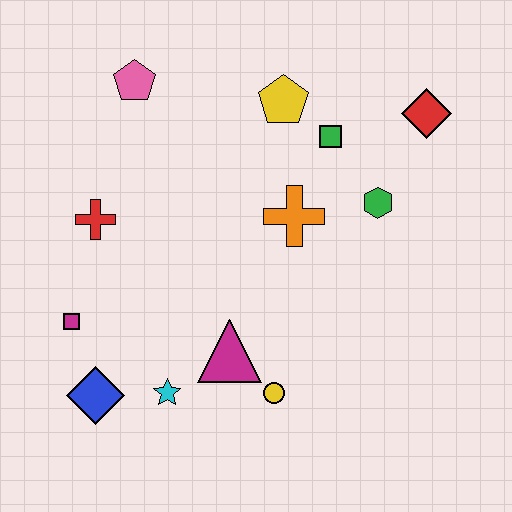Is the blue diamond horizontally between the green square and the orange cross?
No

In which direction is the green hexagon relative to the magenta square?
The green hexagon is to the right of the magenta square.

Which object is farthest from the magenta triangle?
The red diamond is farthest from the magenta triangle.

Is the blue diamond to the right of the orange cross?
No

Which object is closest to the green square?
The yellow pentagon is closest to the green square.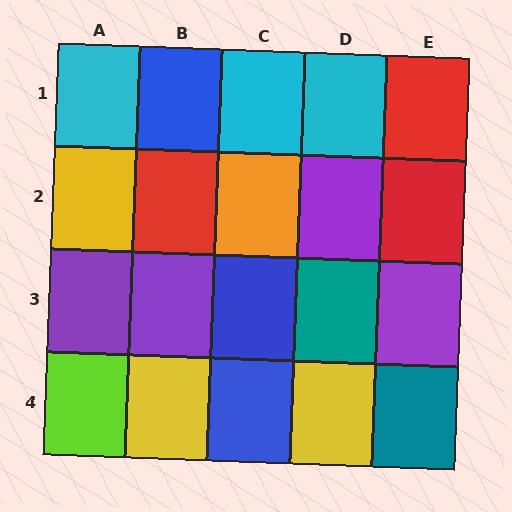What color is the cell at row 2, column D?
Purple.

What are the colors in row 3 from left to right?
Purple, purple, blue, teal, purple.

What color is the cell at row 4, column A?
Lime.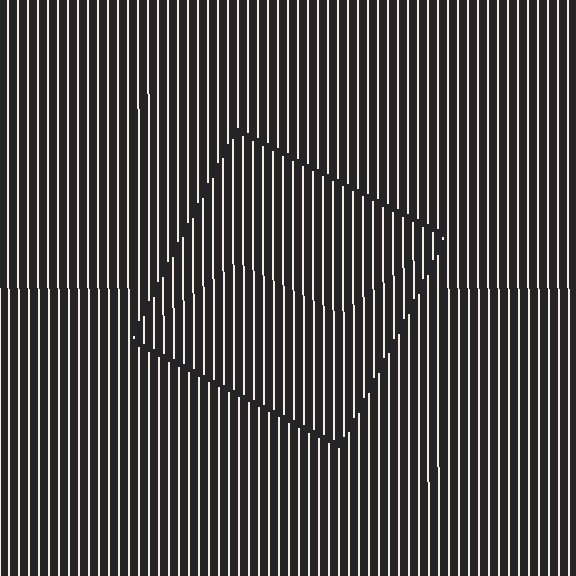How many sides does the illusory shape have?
4 sides — the line-ends trace a square.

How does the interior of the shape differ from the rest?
The interior of the shape contains the same grating, shifted by half a period — the contour is defined by the phase discontinuity where line-ends from the inner and outer gratings abut.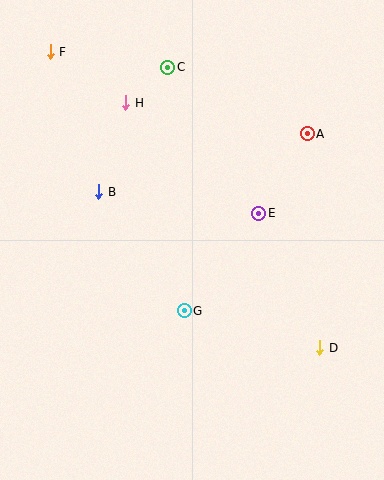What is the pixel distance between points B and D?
The distance between B and D is 270 pixels.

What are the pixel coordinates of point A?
Point A is at (307, 134).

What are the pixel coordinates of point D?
Point D is at (320, 348).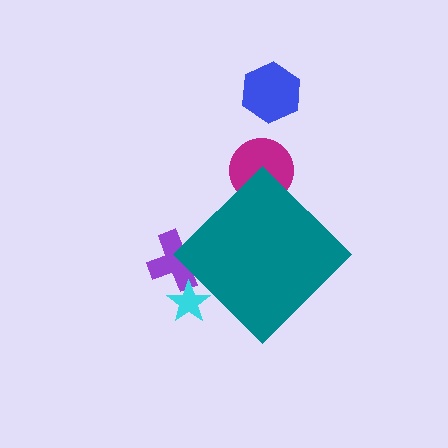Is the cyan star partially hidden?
Yes, the cyan star is partially hidden behind the teal diamond.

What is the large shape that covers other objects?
A teal diamond.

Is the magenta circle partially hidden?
Yes, the magenta circle is partially hidden behind the teal diamond.